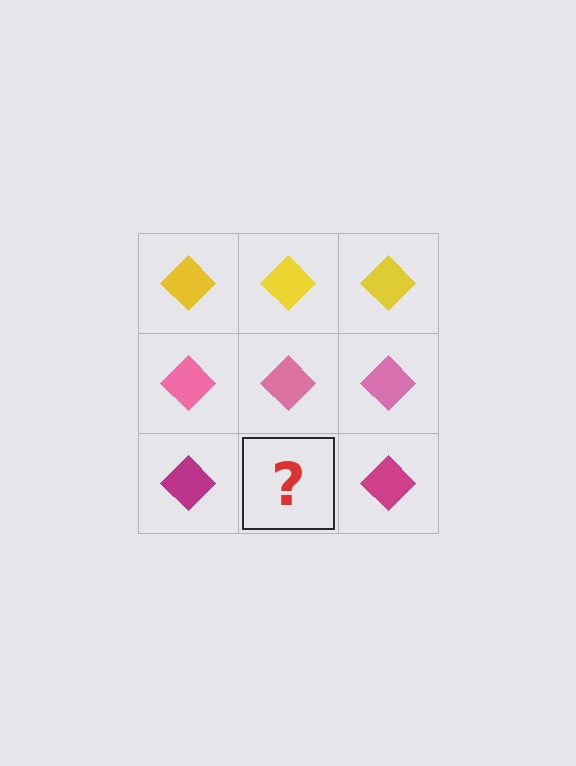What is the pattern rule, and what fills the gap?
The rule is that each row has a consistent color. The gap should be filled with a magenta diamond.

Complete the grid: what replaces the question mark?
The question mark should be replaced with a magenta diamond.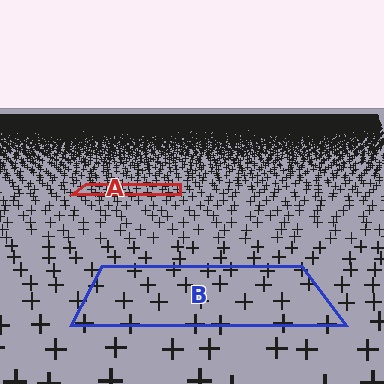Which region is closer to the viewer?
Region B is closer. The texture elements there are larger and more spread out.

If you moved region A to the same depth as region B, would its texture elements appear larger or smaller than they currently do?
They would appear larger. At a closer depth, the same texture elements are projected at a bigger on-screen size.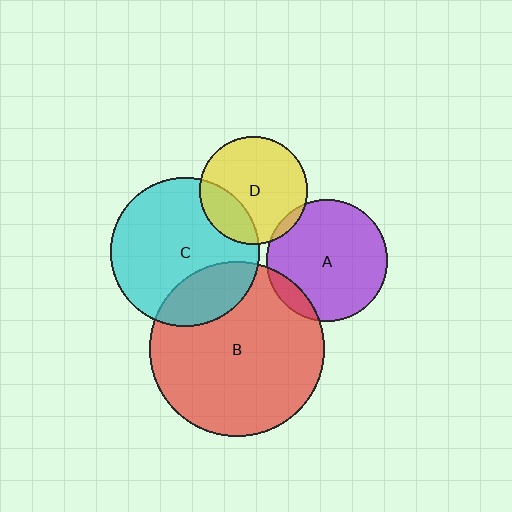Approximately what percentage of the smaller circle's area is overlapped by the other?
Approximately 25%.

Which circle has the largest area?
Circle B (red).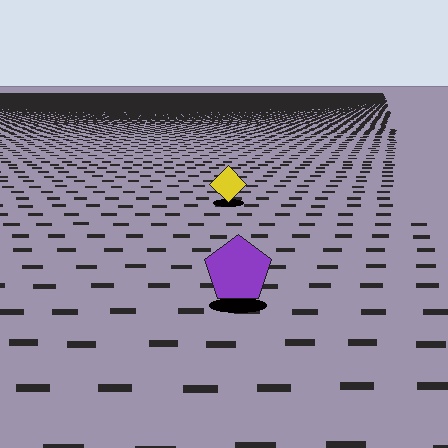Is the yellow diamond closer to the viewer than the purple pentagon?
No. The purple pentagon is closer — you can tell from the texture gradient: the ground texture is coarser near it.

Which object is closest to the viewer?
The purple pentagon is closest. The texture marks near it are larger and more spread out.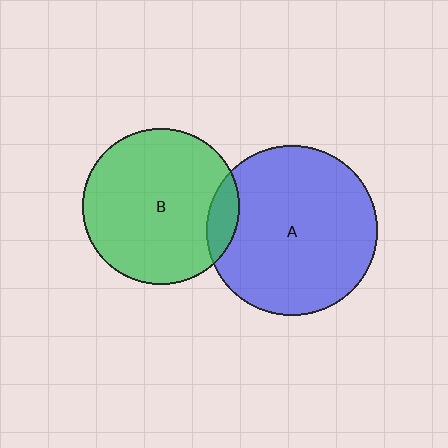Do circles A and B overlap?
Yes.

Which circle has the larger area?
Circle A (blue).